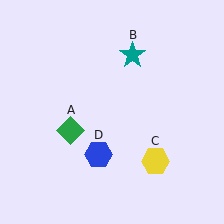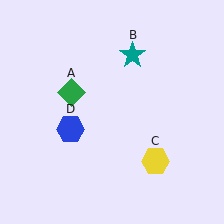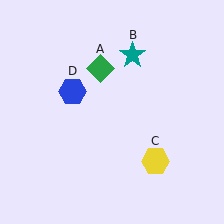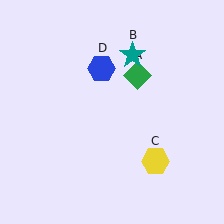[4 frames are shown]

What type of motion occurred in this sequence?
The green diamond (object A), blue hexagon (object D) rotated clockwise around the center of the scene.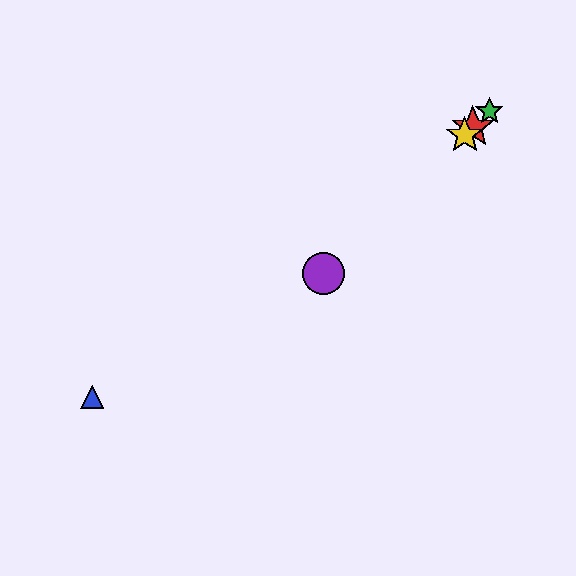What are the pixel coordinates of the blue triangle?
The blue triangle is at (92, 397).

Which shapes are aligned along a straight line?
The red star, the green star, the yellow star, the purple circle are aligned along a straight line.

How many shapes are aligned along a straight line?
4 shapes (the red star, the green star, the yellow star, the purple circle) are aligned along a straight line.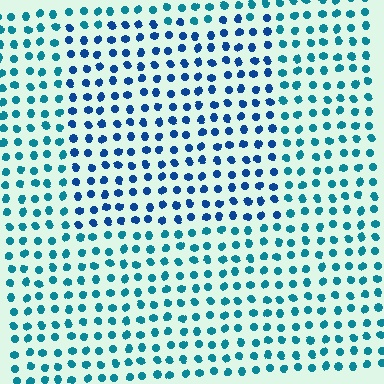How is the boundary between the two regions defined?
The boundary is defined purely by a slight shift in hue (about 29 degrees). Spacing, size, and orientation are identical on both sides.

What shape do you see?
I see a rectangle.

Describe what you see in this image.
The image is filled with small teal elements in a uniform arrangement. A rectangle-shaped region is visible where the elements are tinted to a slightly different hue, forming a subtle color boundary.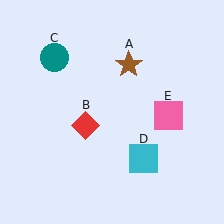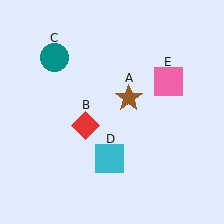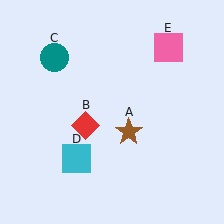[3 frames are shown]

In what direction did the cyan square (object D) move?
The cyan square (object D) moved left.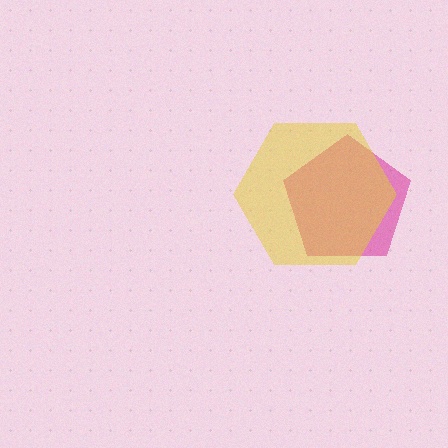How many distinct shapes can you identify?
There are 2 distinct shapes: a magenta pentagon, a yellow hexagon.